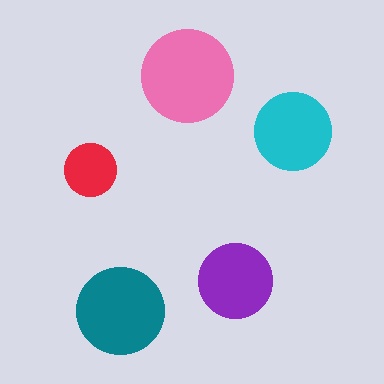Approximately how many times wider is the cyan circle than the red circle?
About 1.5 times wider.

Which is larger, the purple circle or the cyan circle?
The cyan one.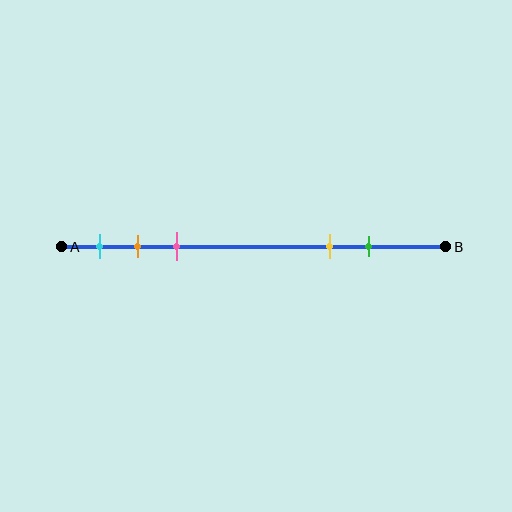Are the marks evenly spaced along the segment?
No, the marks are not evenly spaced.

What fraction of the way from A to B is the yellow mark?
The yellow mark is approximately 70% (0.7) of the way from A to B.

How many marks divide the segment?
There are 5 marks dividing the segment.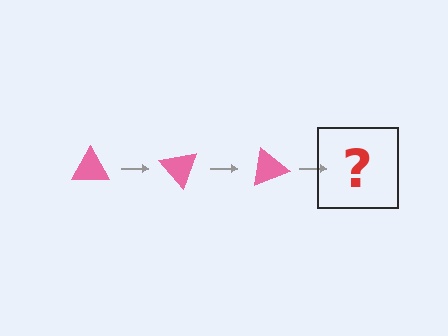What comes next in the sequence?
The next element should be a pink triangle rotated 150 degrees.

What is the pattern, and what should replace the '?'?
The pattern is that the triangle rotates 50 degrees each step. The '?' should be a pink triangle rotated 150 degrees.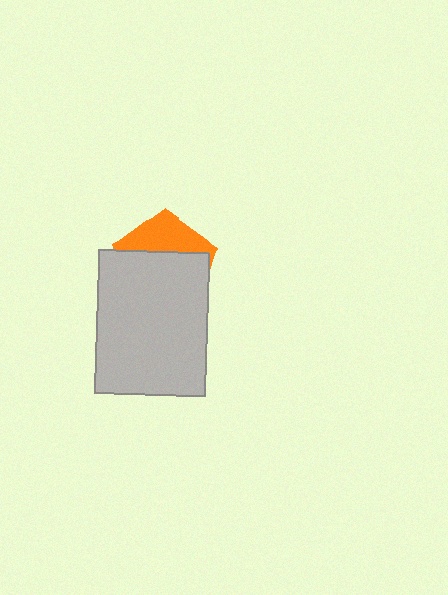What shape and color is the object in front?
The object in front is a light gray rectangle.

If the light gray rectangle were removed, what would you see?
You would see the complete orange pentagon.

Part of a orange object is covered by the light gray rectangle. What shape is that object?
It is a pentagon.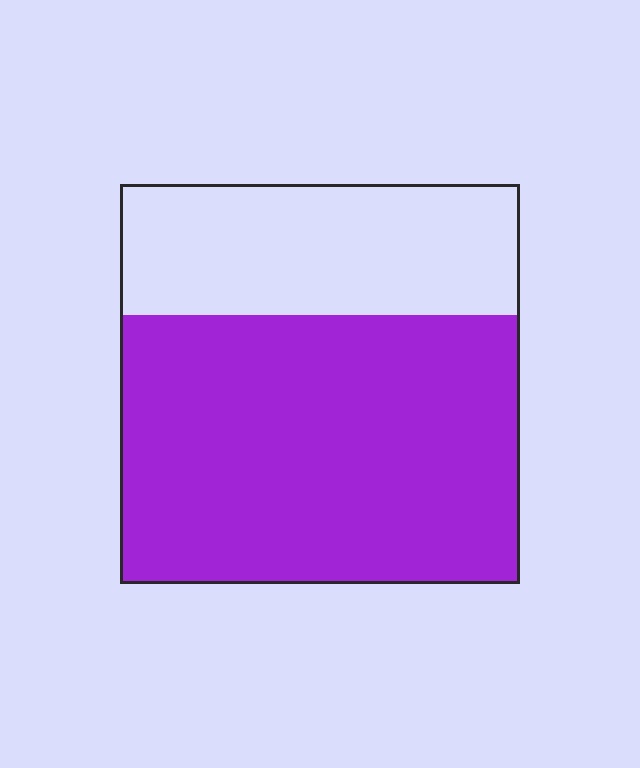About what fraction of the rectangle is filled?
About two thirds (2/3).